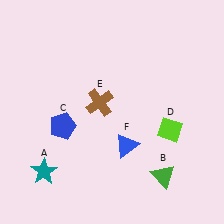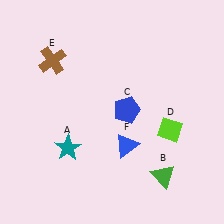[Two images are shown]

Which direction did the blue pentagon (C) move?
The blue pentagon (C) moved right.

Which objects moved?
The objects that moved are: the teal star (A), the blue pentagon (C), the brown cross (E).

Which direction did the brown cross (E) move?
The brown cross (E) moved left.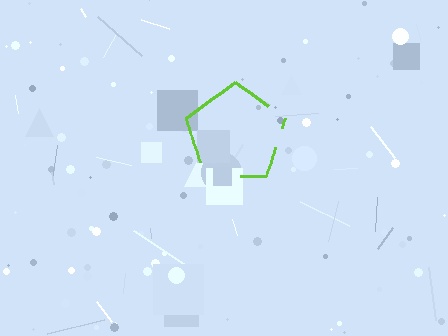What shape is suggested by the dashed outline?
The dashed outline suggests a pentagon.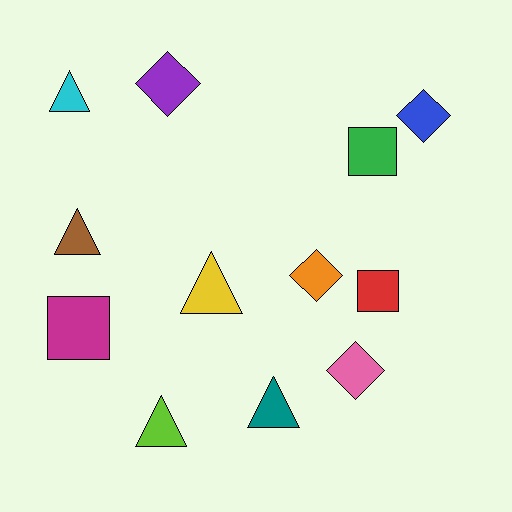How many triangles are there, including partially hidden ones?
There are 5 triangles.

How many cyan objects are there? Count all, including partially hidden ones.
There is 1 cyan object.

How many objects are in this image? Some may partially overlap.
There are 12 objects.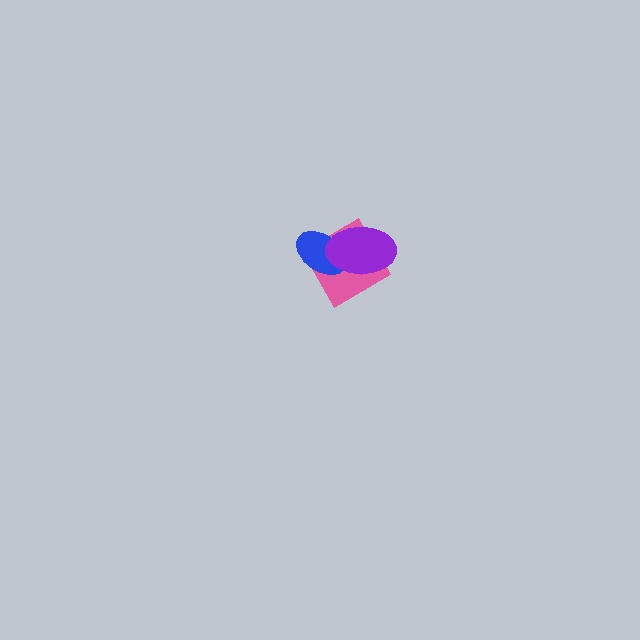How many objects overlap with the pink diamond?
2 objects overlap with the pink diamond.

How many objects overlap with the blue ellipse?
2 objects overlap with the blue ellipse.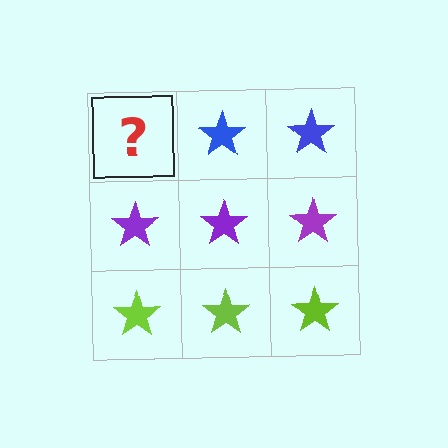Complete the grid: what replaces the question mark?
The question mark should be replaced with a blue star.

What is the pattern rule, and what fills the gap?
The rule is that each row has a consistent color. The gap should be filled with a blue star.